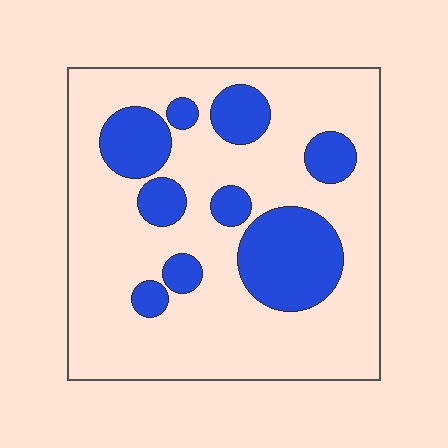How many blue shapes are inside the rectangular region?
9.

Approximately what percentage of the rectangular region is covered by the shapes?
Approximately 25%.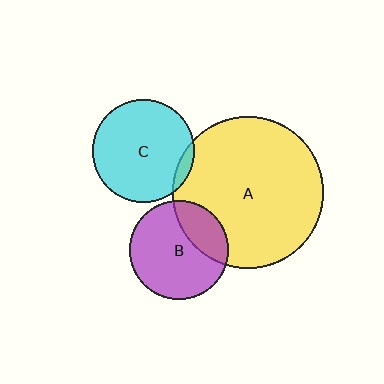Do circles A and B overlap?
Yes.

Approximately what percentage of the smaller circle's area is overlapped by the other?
Approximately 25%.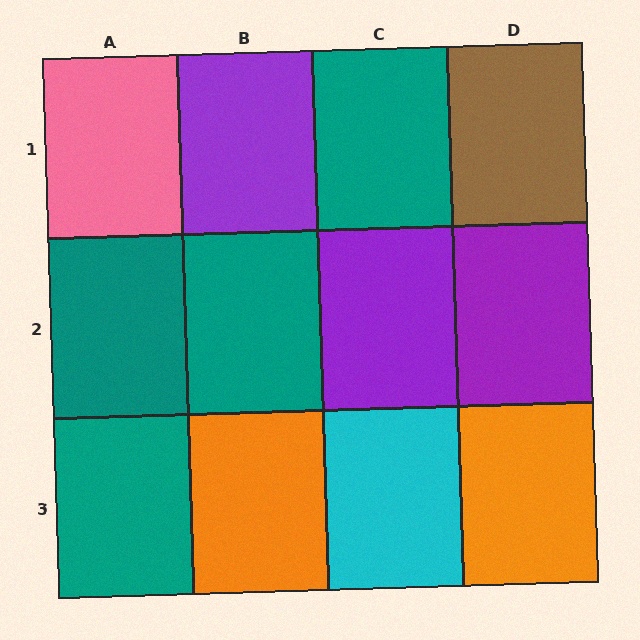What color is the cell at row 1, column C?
Teal.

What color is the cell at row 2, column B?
Teal.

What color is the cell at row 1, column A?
Pink.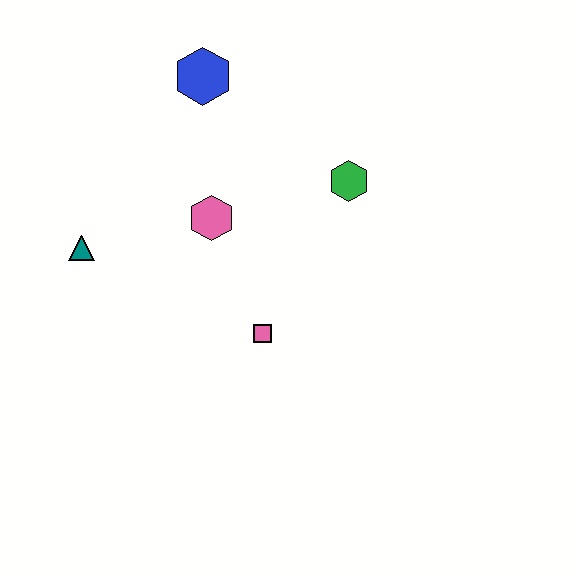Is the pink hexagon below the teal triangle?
No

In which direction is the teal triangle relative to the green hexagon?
The teal triangle is to the left of the green hexagon.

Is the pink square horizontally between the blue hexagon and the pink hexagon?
No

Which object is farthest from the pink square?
The blue hexagon is farthest from the pink square.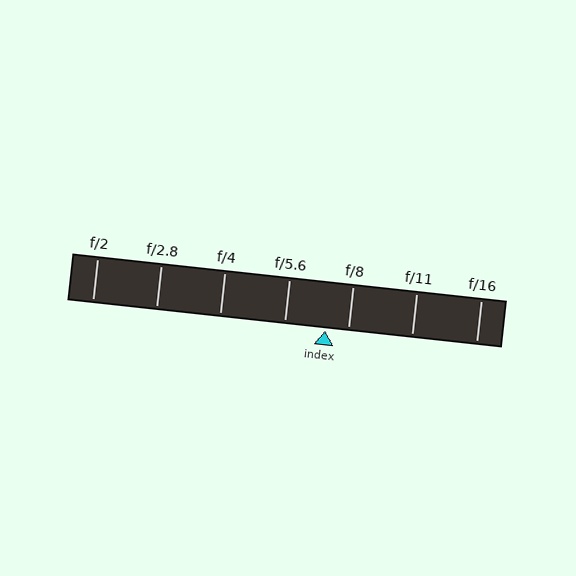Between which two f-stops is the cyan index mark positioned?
The index mark is between f/5.6 and f/8.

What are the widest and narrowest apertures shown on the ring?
The widest aperture shown is f/2 and the narrowest is f/16.